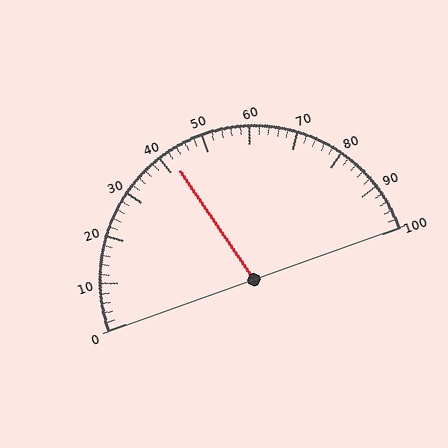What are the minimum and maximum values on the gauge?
The gauge ranges from 0 to 100.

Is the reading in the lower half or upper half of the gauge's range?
The reading is in the lower half of the range (0 to 100).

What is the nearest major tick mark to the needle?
The nearest major tick mark is 40.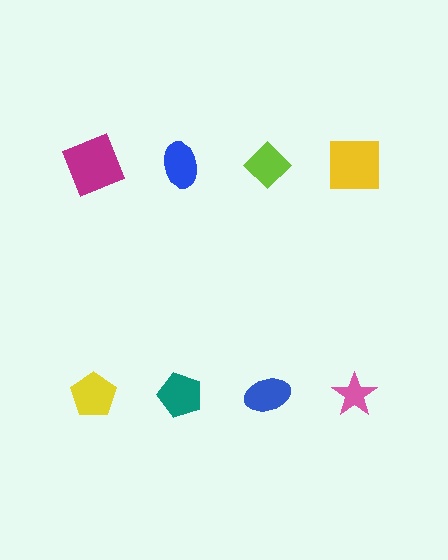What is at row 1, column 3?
A lime diamond.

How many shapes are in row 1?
4 shapes.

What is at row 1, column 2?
A blue ellipse.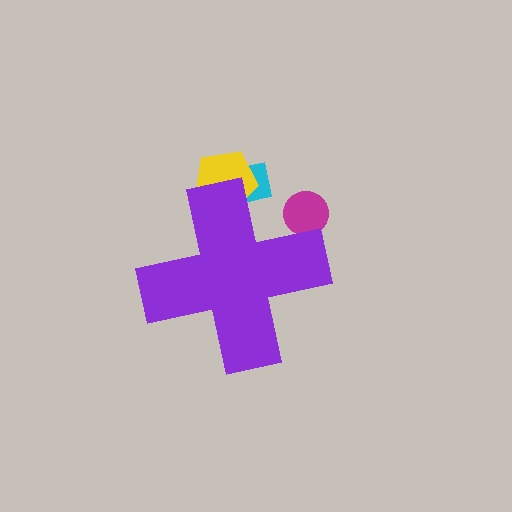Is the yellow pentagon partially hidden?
Yes, the yellow pentagon is partially hidden behind the purple cross.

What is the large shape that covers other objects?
A purple cross.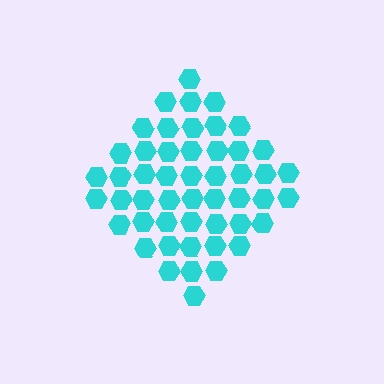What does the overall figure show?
The overall figure shows a diamond.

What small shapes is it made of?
It is made of small hexagons.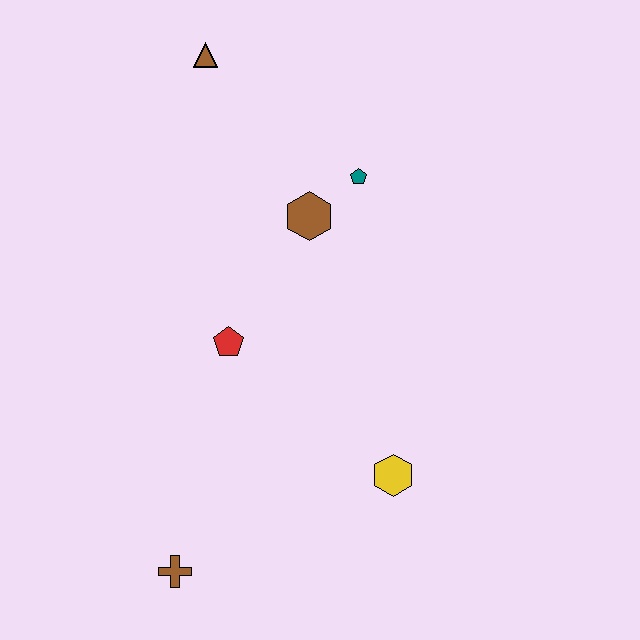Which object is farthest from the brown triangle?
The brown cross is farthest from the brown triangle.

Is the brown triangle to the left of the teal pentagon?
Yes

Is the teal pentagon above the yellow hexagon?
Yes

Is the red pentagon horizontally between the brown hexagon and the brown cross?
Yes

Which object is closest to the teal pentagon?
The brown hexagon is closest to the teal pentagon.